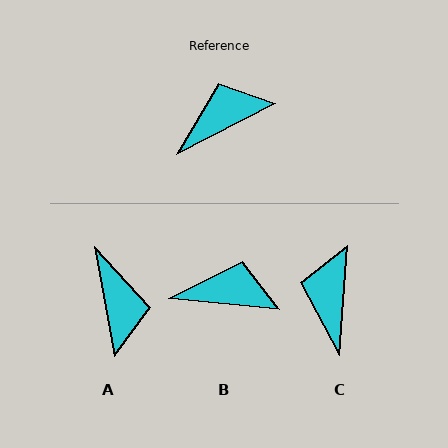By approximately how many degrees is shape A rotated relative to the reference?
Approximately 107 degrees clockwise.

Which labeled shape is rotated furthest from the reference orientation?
A, about 107 degrees away.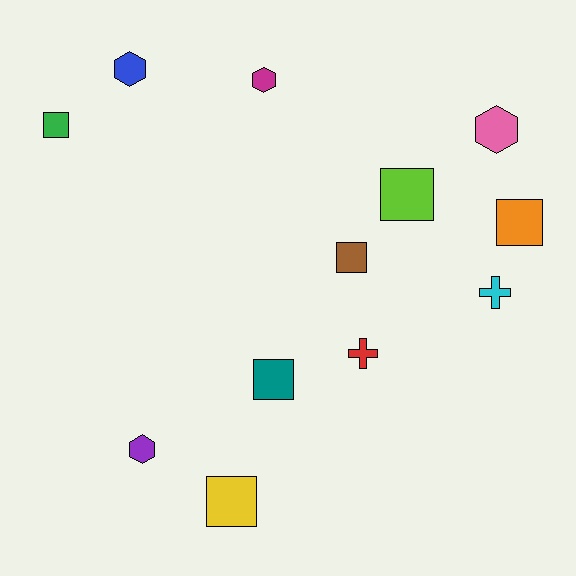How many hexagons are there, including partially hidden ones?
There are 4 hexagons.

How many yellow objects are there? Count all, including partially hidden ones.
There is 1 yellow object.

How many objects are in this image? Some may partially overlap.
There are 12 objects.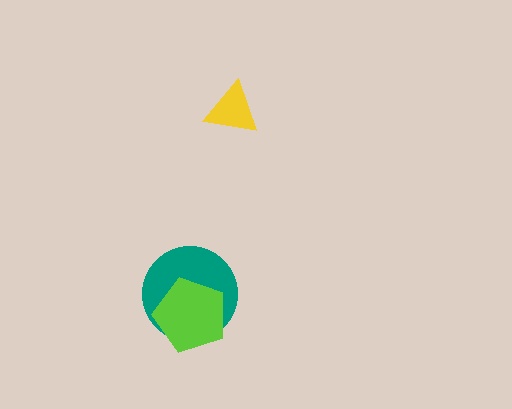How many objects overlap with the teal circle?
1 object overlaps with the teal circle.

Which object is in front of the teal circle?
The lime pentagon is in front of the teal circle.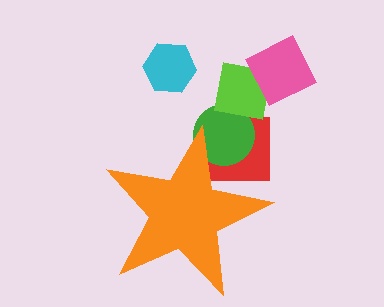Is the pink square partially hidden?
No, the pink square is fully visible.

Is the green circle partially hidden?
Yes, the green circle is partially hidden behind the orange star.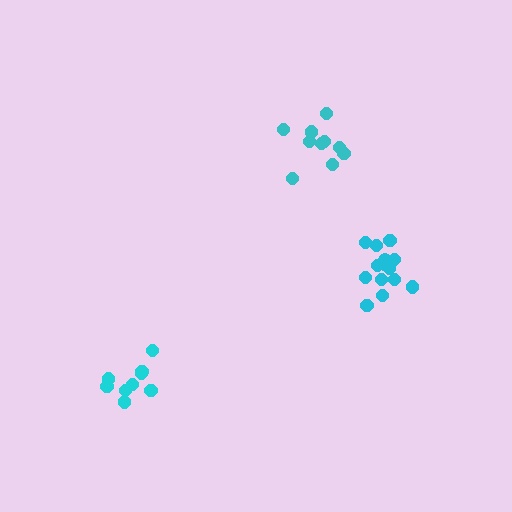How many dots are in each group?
Group 1: 14 dots, Group 2: 10 dots, Group 3: 9 dots (33 total).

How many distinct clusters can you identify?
There are 3 distinct clusters.